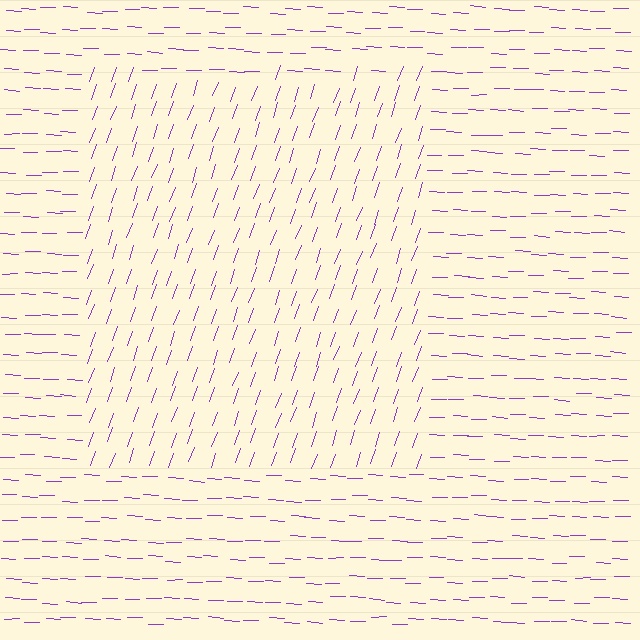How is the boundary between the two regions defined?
The boundary is defined purely by a change in line orientation (approximately 73 degrees difference). All lines are the same color and thickness.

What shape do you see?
I see a rectangle.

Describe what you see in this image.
The image is filled with small purple line segments. A rectangle region in the image has lines oriented differently from the surrounding lines, creating a visible texture boundary.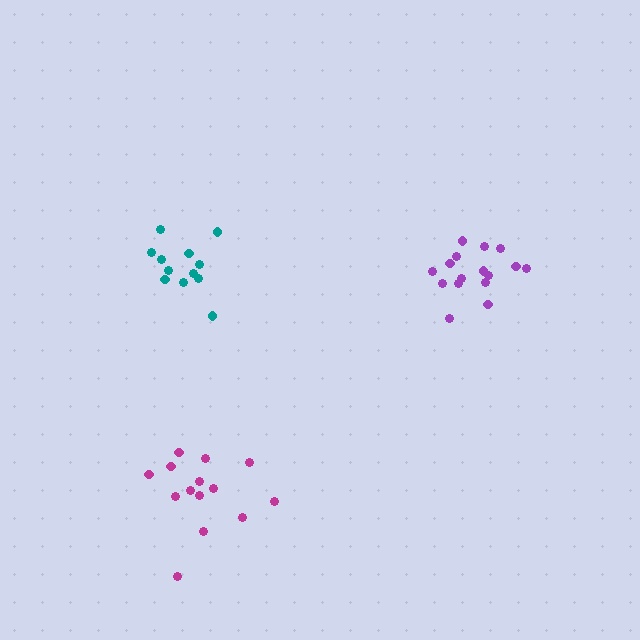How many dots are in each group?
Group 1: 16 dots, Group 2: 14 dots, Group 3: 12 dots (42 total).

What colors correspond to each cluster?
The clusters are colored: purple, magenta, teal.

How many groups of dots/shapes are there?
There are 3 groups.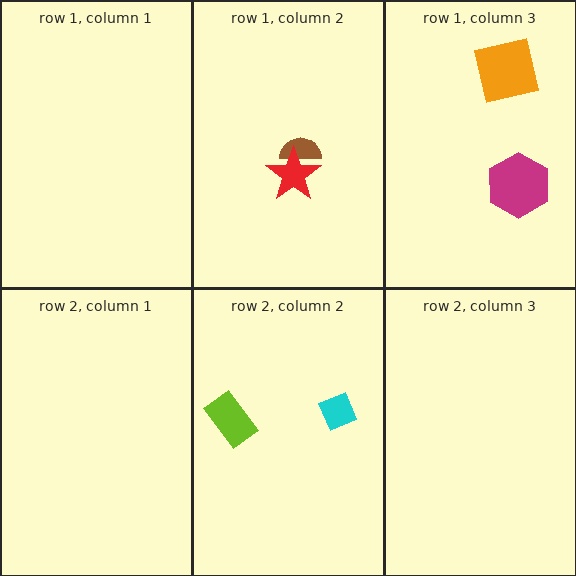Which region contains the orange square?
The row 1, column 3 region.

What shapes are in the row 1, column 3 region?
The orange square, the magenta hexagon.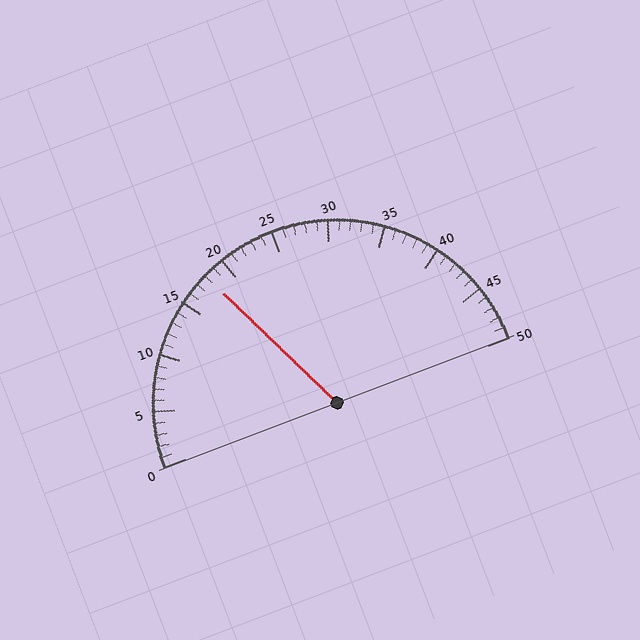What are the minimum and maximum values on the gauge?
The gauge ranges from 0 to 50.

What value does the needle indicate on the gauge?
The needle indicates approximately 18.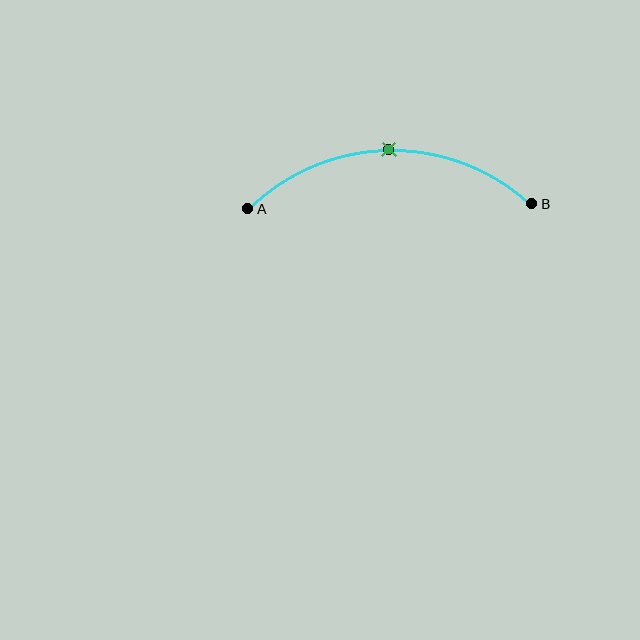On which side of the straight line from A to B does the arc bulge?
The arc bulges above the straight line connecting A and B.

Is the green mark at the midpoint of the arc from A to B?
Yes. The green mark lies on the arc at equal arc-length from both A and B — it is the arc midpoint.